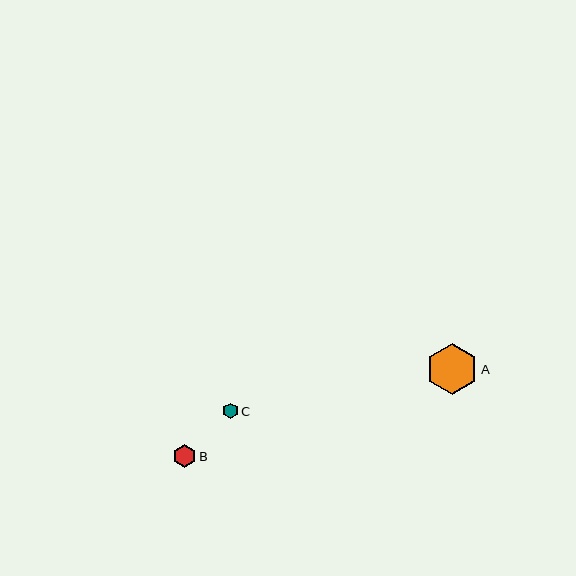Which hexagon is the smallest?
Hexagon C is the smallest with a size of approximately 16 pixels.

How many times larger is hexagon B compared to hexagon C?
Hexagon B is approximately 1.5 times the size of hexagon C.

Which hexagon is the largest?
Hexagon A is the largest with a size of approximately 51 pixels.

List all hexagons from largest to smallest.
From largest to smallest: A, B, C.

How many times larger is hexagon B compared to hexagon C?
Hexagon B is approximately 1.5 times the size of hexagon C.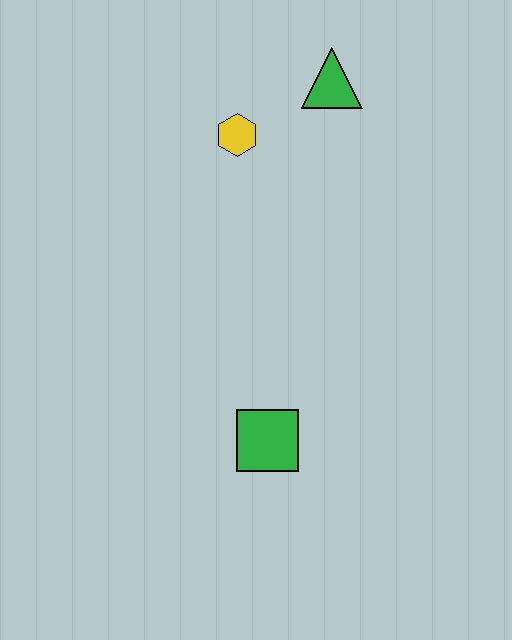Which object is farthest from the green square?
The green triangle is farthest from the green square.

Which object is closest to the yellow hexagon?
The green triangle is closest to the yellow hexagon.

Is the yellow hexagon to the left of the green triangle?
Yes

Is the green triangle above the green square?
Yes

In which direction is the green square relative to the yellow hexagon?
The green square is below the yellow hexagon.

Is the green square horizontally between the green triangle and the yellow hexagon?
Yes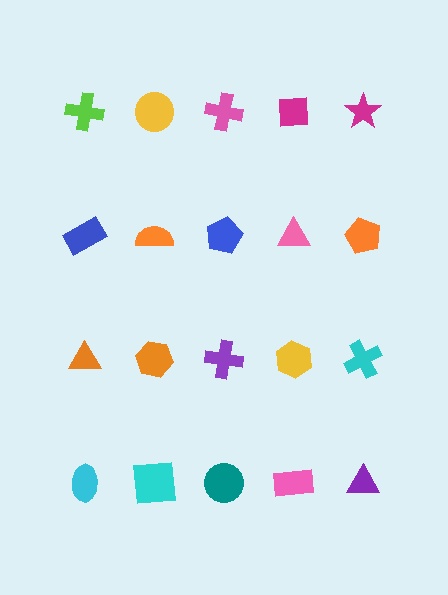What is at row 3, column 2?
An orange hexagon.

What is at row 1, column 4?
A magenta square.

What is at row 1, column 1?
A lime cross.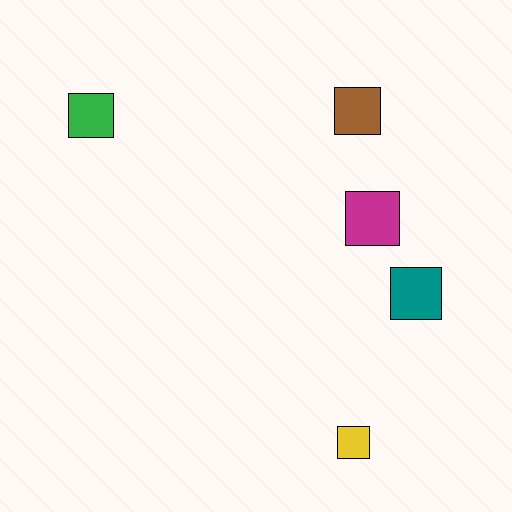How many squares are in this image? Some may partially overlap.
There are 5 squares.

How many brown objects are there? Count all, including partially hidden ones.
There is 1 brown object.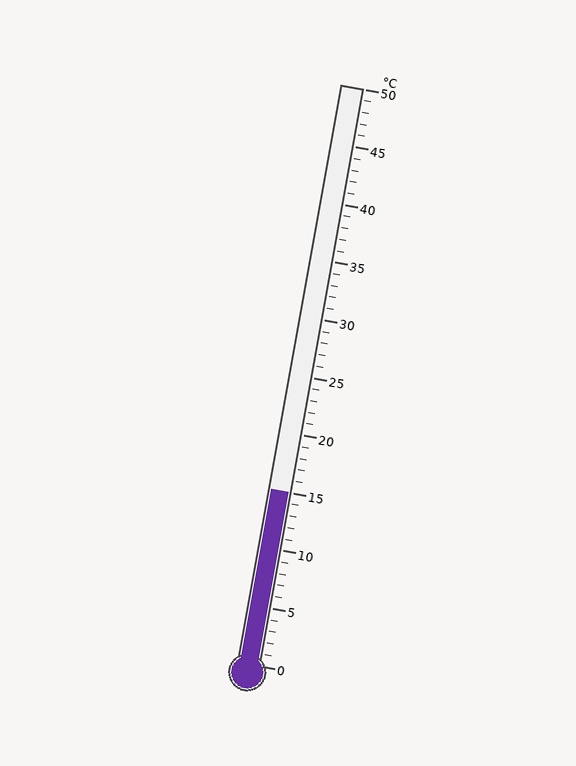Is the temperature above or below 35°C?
The temperature is below 35°C.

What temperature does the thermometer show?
The thermometer shows approximately 15°C.